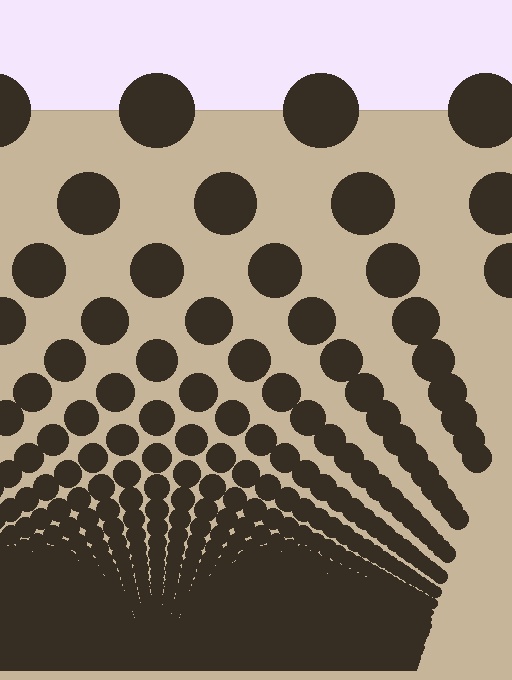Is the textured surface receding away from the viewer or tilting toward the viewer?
The surface appears to tilt toward the viewer. Texture elements get larger and sparser toward the top.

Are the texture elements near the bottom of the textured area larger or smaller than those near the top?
Smaller. The gradient is inverted — elements near the bottom are smaller and denser.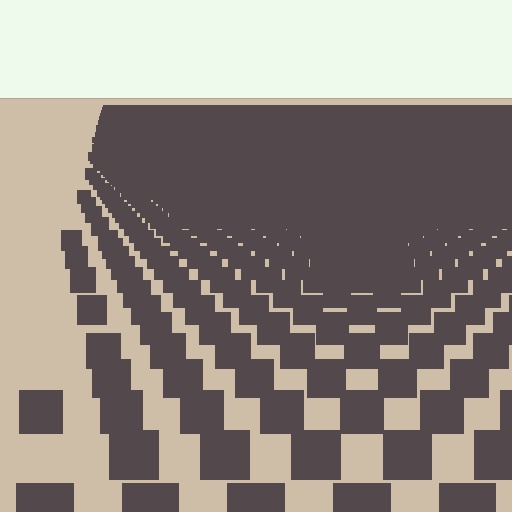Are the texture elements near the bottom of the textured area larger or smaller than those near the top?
Larger. Near the bottom, elements are closer to the viewer and appear at a bigger on-screen size.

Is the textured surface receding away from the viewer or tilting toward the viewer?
The surface is receding away from the viewer. Texture elements get smaller and denser toward the top.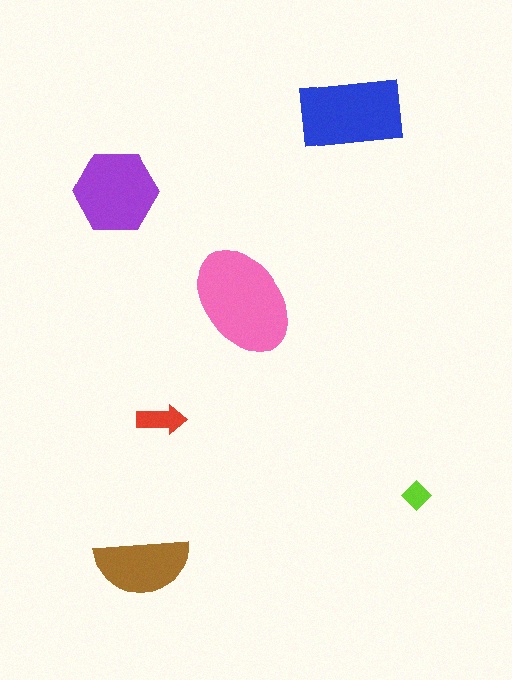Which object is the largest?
The pink ellipse.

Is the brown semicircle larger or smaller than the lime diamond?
Larger.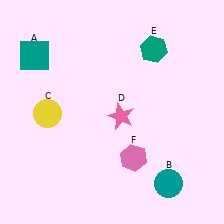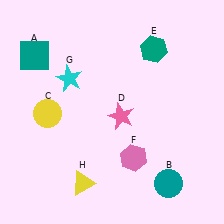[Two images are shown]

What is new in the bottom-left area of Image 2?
A yellow triangle (H) was added in the bottom-left area of Image 2.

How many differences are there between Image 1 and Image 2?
There are 2 differences between the two images.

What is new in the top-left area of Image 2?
A cyan star (G) was added in the top-left area of Image 2.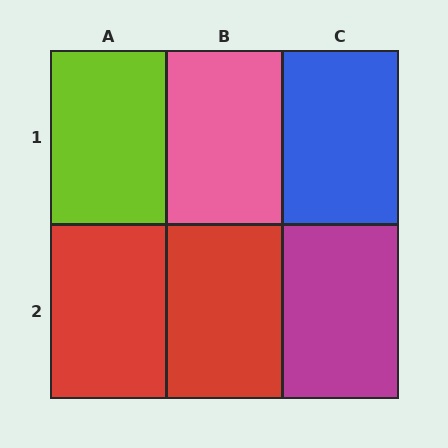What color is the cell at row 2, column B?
Red.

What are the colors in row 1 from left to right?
Lime, pink, blue.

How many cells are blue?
1 cell is blue.